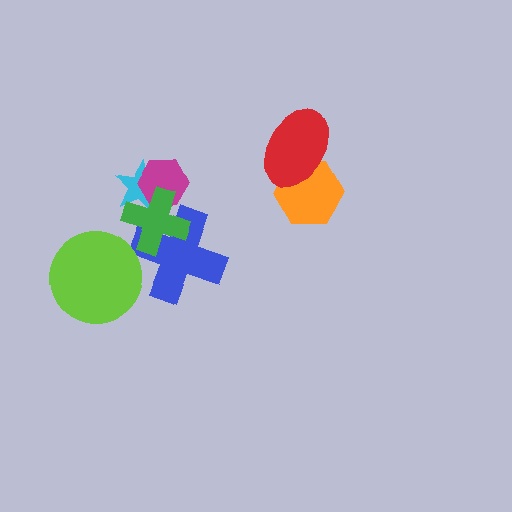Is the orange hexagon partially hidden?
Yes, it is partially covered by another shape.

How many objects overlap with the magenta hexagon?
2 objects overlap with the magenta hexagon.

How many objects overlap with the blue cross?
1 object overlaps with the blue cross.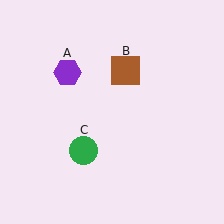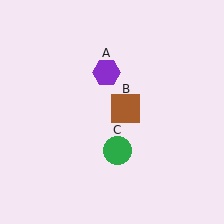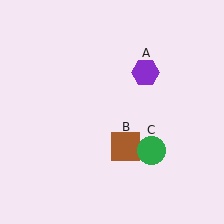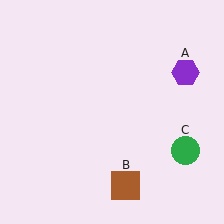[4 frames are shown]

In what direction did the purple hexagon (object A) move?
The purple hexagon (object A) moved right.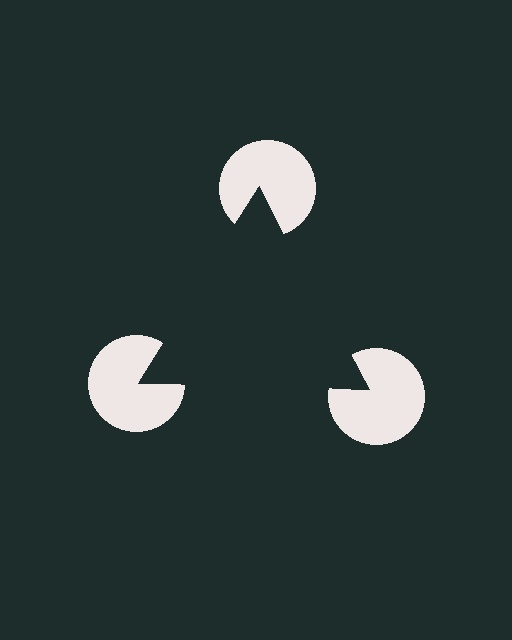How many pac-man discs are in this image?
There are 3 — one at each vertex of the illusory triangle.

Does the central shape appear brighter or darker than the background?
It typically appears slightly darker than the background, even though no actual brightness change is drawn.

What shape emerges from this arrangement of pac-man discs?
An illusory triangle — its edges are inferred from the aligned wedge cuts in the pac-man discs, not physically drawn.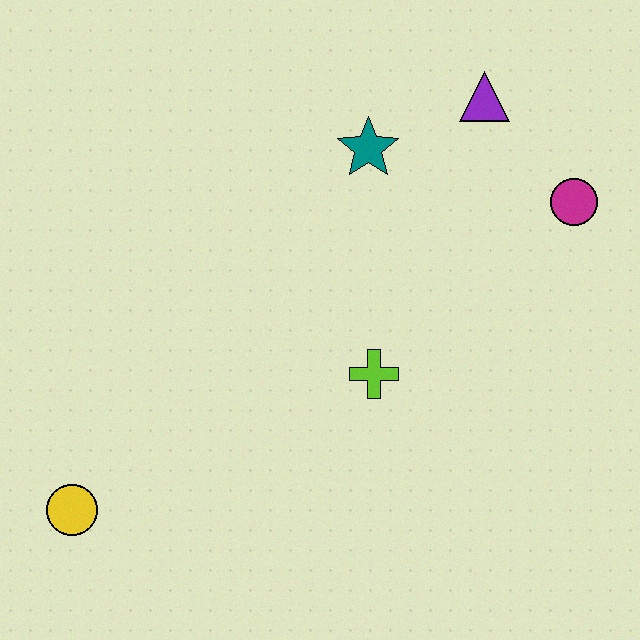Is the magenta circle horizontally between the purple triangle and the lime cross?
No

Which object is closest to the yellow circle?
The lime cross is closest to the yellow circle.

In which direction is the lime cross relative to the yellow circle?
The lime cross is to the right of the yellow circle.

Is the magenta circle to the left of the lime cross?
No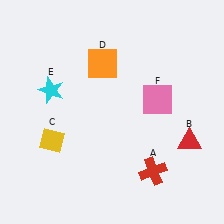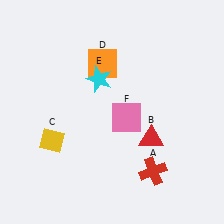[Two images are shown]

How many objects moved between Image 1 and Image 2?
3 objects moved between the two images.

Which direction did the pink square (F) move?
The pink square (F) moved left.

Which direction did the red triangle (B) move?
The red triangle (B) moved left.